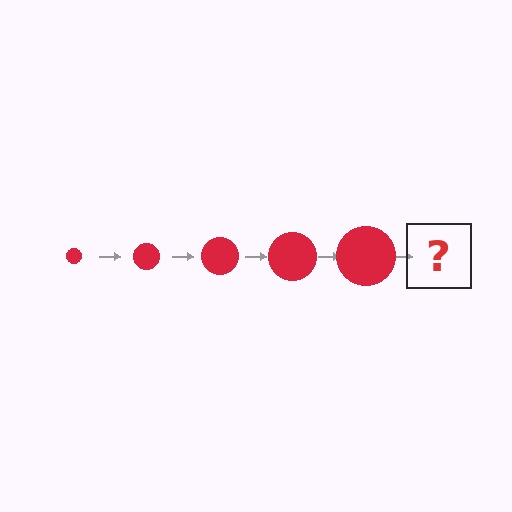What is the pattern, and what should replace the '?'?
The pattern is that the circle gets progressively larger each step. The '?' should be a red circle, larger than the previous one.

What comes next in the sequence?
The next element should be a red circle, larger than the previous one.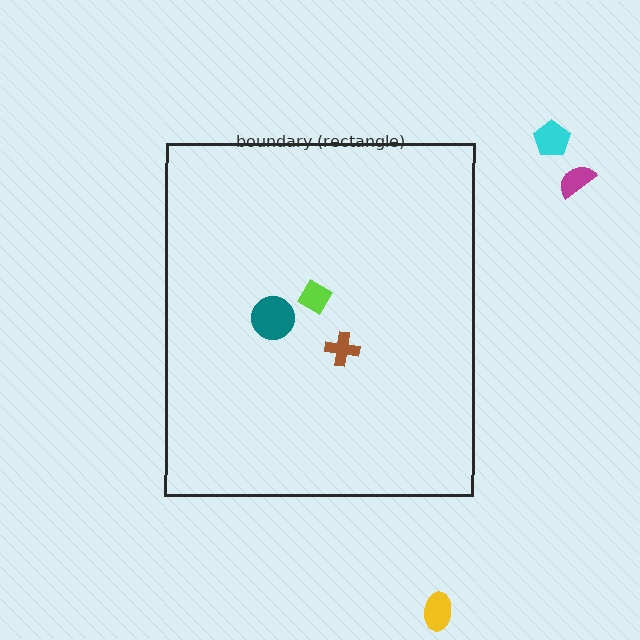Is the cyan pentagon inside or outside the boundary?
Outside.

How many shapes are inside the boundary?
3 inside, 3 outside.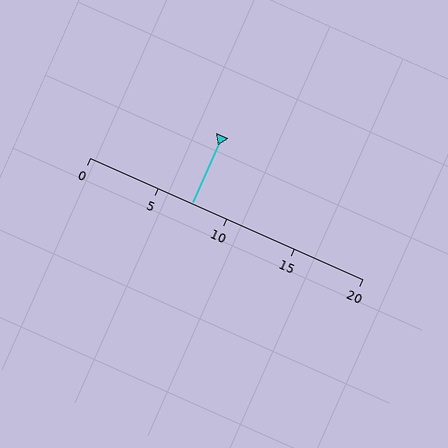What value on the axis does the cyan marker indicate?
The marker indicates approximately 7.5.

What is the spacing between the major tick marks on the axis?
The major ticks are spaced 5 apart.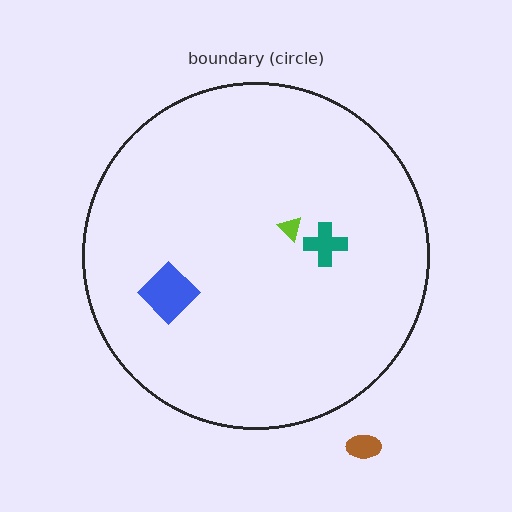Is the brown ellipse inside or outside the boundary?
Outside.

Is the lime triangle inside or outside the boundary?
Inside.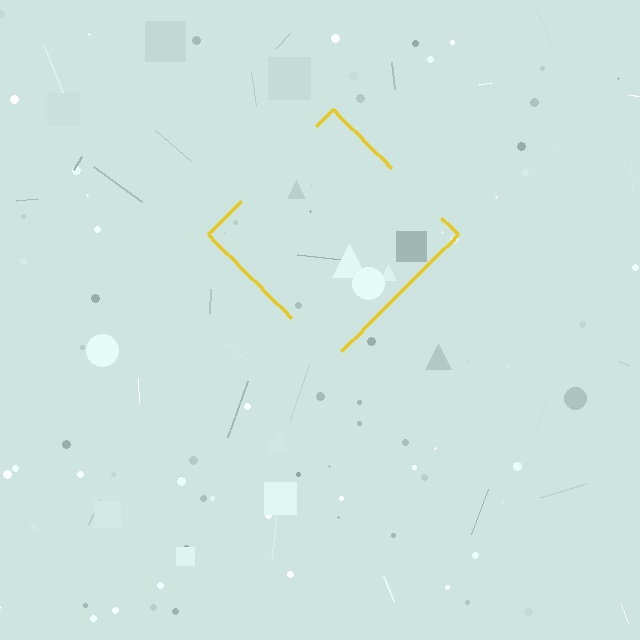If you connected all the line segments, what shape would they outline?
They would outline a diamond.